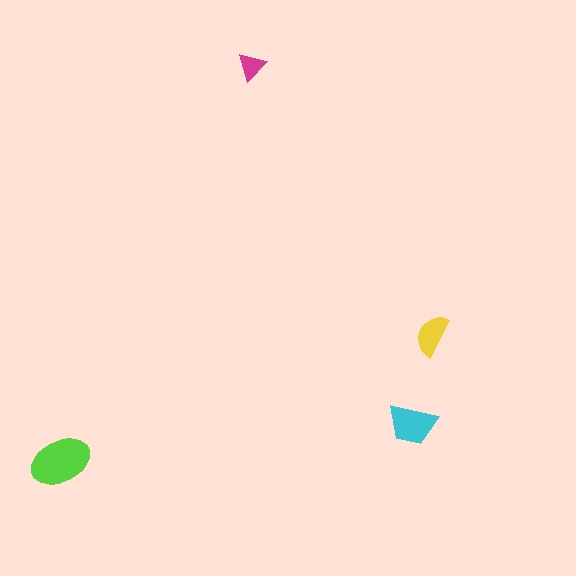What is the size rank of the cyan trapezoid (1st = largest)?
2nd.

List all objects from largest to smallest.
The lime ellipse, the cyan trapezoid, the yellow semicircle, the magenta triangle.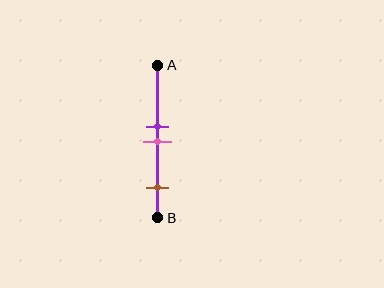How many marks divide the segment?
There are 3 marks dividing the segment.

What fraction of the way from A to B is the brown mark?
The brown mark is approximately 80% (0.8) of the way from A to B.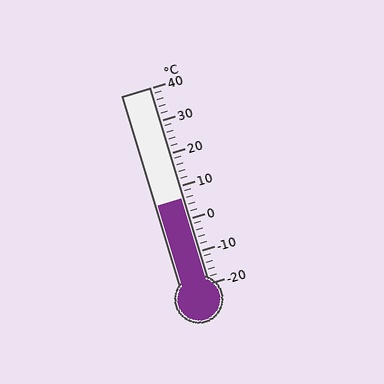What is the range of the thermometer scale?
The thermometer scale ranges from -20°C to 40°C.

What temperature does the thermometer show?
The thermometer shows approximately 6°C.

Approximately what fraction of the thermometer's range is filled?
The thermometer is filled to approximately 45% of its range.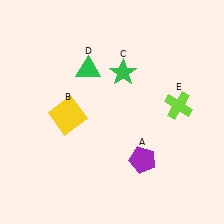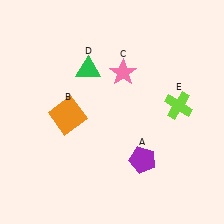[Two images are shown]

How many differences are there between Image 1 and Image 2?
There are 2 differences between the two images.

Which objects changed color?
B changed from yellow to orange. C changed from green to pink.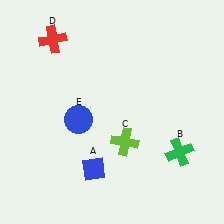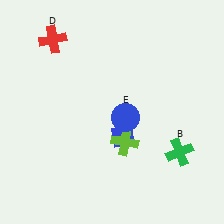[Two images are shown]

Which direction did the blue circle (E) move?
The blue circle (E) moved right.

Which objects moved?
The objects that moved are: the blue diamond (A), the blue circle (E).